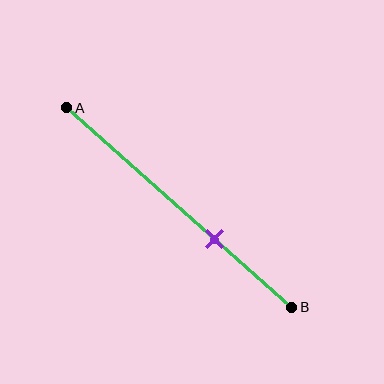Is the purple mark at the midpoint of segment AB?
No, the mark is at about 65% from A, not at the 50% midpoint.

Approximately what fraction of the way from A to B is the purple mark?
The purple mark is approximately 65% of the way from A to B.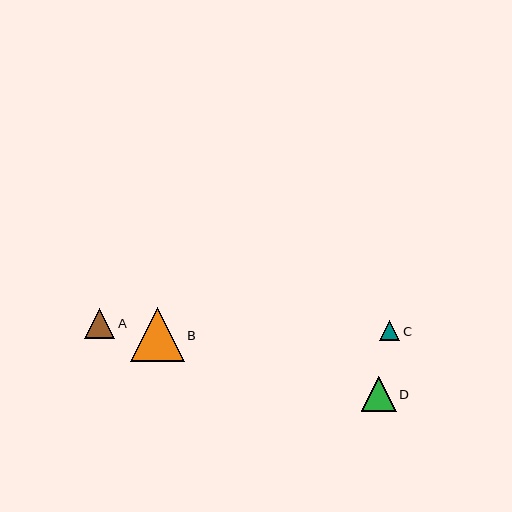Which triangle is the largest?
Triangle B is the largest with a size of approximately 54 pixels.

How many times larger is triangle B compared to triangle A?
Triangle B is approximately 1.8 times the size of triangle A.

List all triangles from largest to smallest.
From largest to smallest: B, D, A, C.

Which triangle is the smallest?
Triangle C is the smallest with a size of approximately 20 pixels.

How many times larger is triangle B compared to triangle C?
Triangle B is approximately 2.7 times the size of triangle C.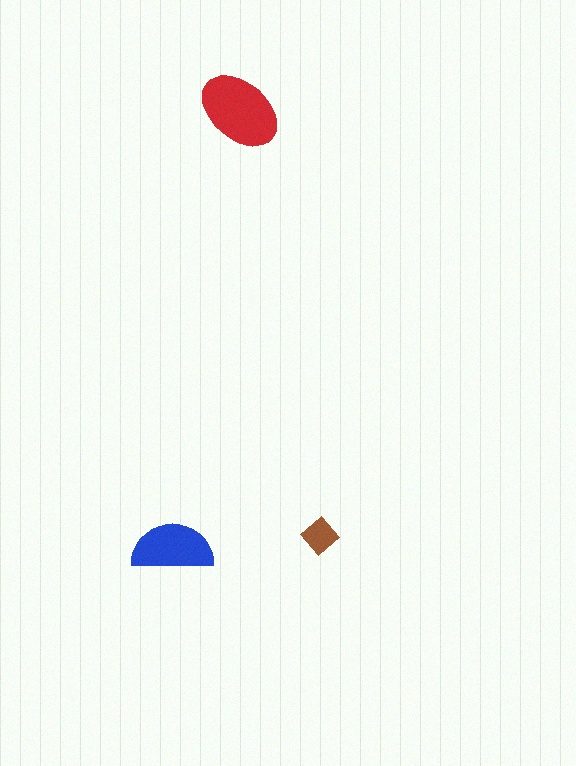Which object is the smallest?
The brown diamond.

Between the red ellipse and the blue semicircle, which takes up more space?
The red ellipse.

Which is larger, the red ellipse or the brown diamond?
The red ellipse.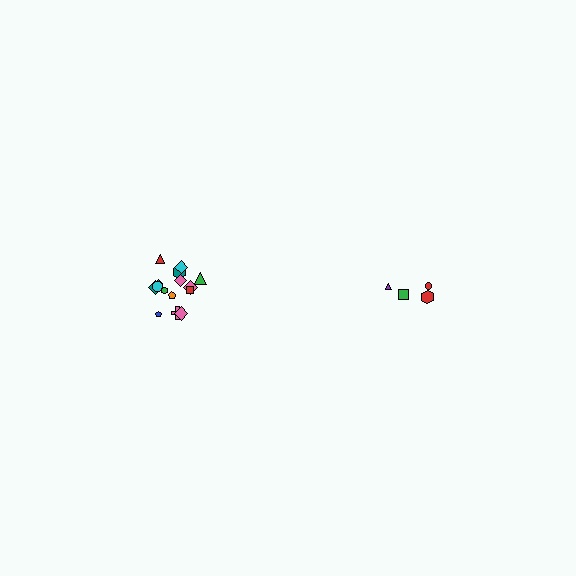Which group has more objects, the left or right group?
The left group.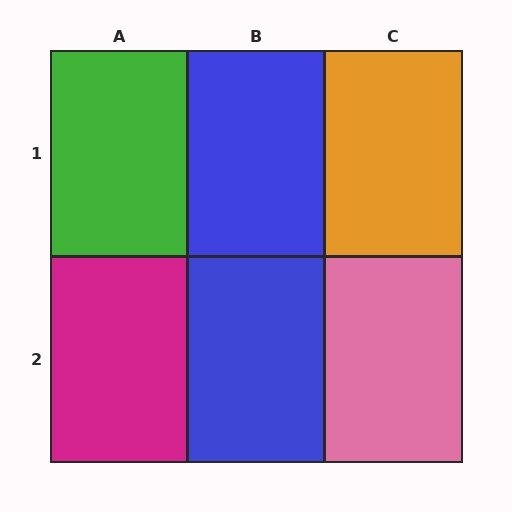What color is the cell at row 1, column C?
Orange.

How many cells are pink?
1 cell is pink.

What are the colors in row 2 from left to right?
Magenta, blue, pink.